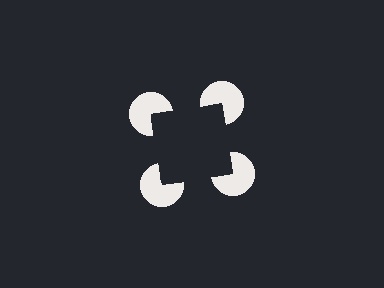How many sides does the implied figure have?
4 sides.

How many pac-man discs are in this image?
There are 4 — one at each vertex of the illusory square.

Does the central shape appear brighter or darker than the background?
It typically appears slightly darker than the background, even though no actual brightness change is drawn.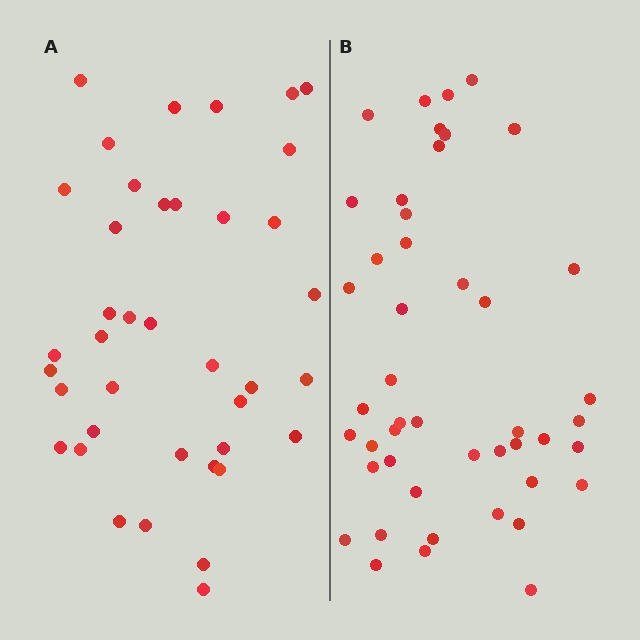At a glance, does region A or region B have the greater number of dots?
Region B (the right region) has more dots.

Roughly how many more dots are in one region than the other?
Region B has roughly 8 or so more dots than region A.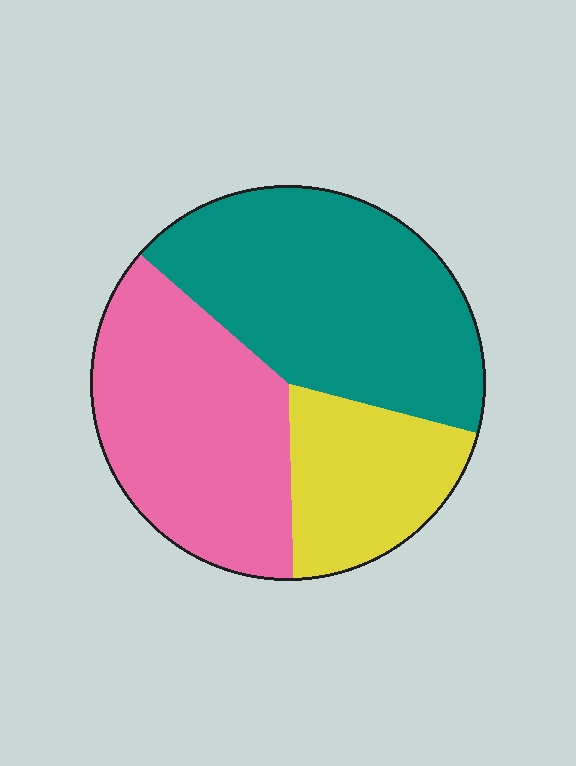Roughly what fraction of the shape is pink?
Pink covers 37% of the shape.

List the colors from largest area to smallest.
From largest to smallest: teal, pink, yellow.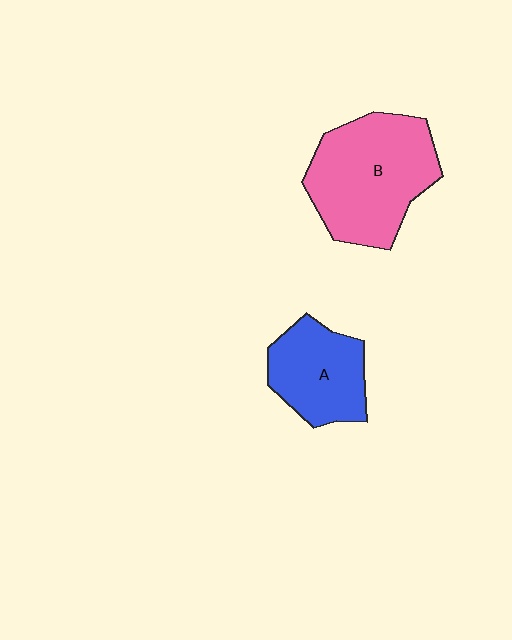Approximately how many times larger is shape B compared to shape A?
Approximately 1.6 times.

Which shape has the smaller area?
Shape A (blue).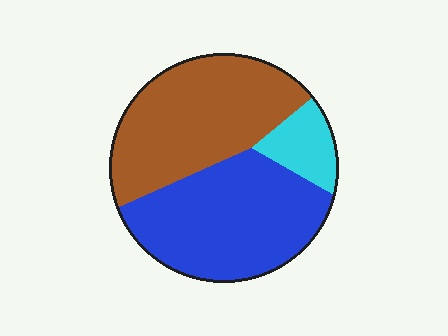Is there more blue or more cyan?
Blue.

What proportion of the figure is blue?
Blue takes up between a third and a half of the figure.